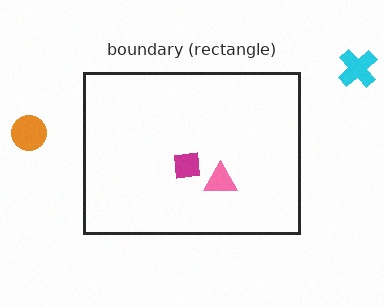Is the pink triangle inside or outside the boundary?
Inside.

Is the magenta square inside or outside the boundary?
Inside.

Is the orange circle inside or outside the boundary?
Outside.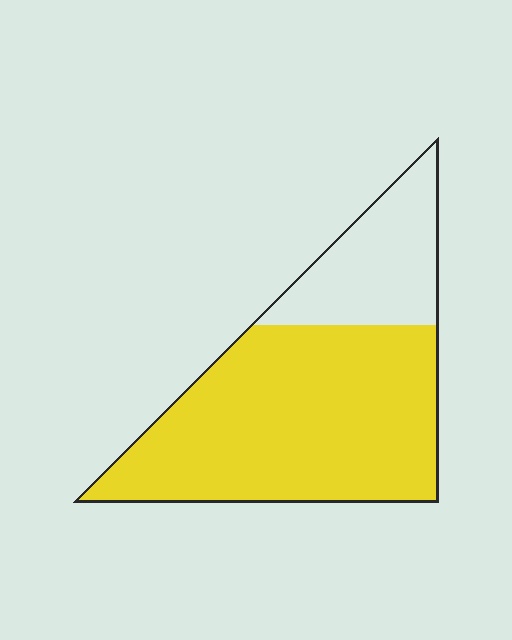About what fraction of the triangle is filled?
About three quarters (3/4).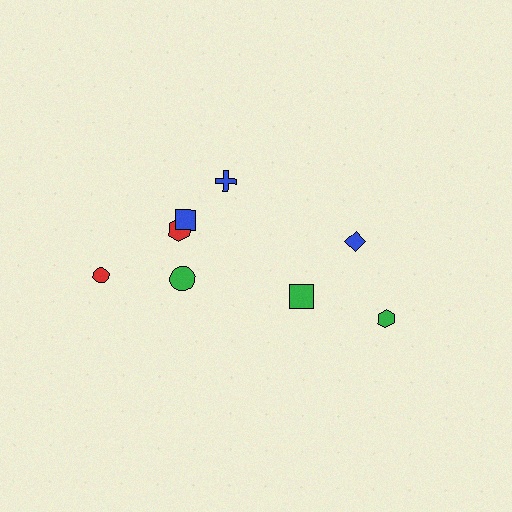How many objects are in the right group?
There are 3 objects.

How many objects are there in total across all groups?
There are 8 objects.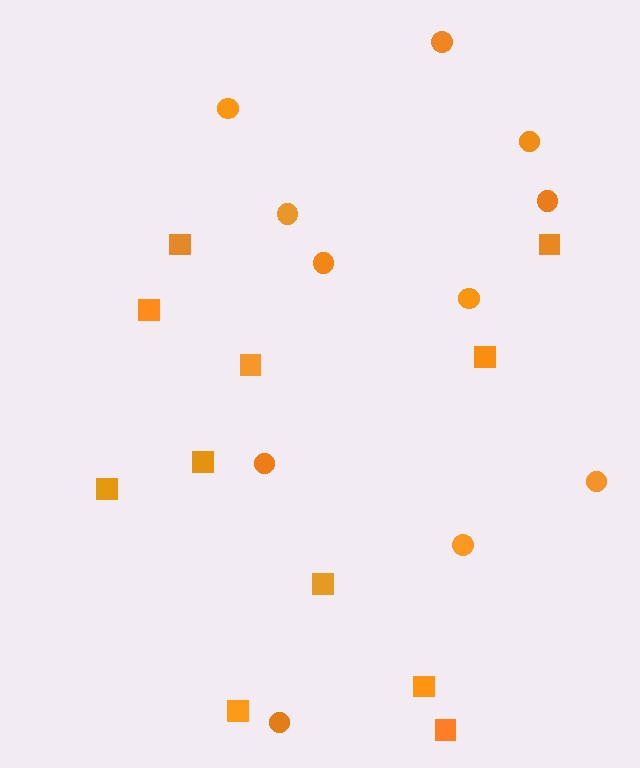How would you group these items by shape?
There are 2 groups: one group of squares (11) and one group of circles (11).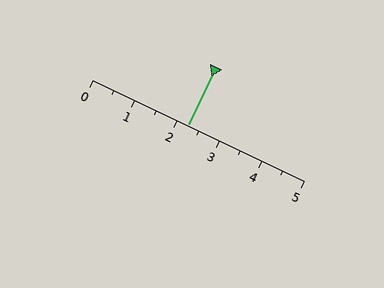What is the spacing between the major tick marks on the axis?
The major ticks are spaced 1 apart.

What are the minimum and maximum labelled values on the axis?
The axis runs from 0 to 5.